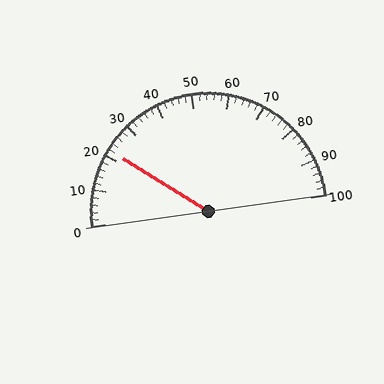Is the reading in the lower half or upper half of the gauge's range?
The reading is in the lower half of the range (0 to 100).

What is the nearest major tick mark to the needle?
The nearest major tick mark is 20.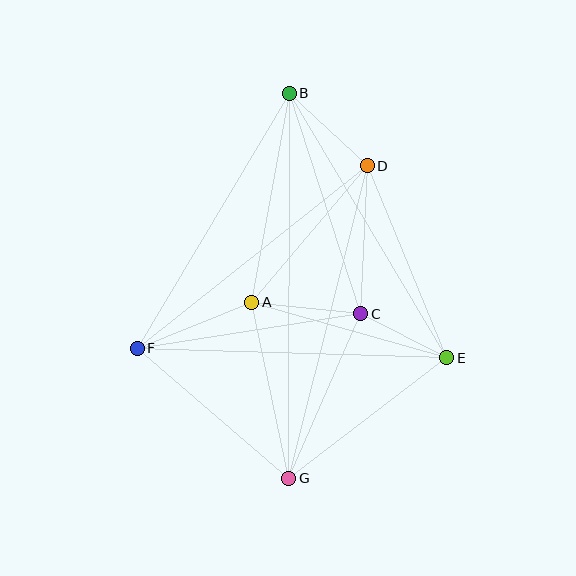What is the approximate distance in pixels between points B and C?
The distance between B and C is approximately 232 pixels.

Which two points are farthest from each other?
Points B and G are farthest from each other.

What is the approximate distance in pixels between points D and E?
The distance between D and E is approximately 208 pixels.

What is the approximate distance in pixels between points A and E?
The distance between A and E is approximately 203 pixels.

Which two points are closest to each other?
Points C and E are closest to each other.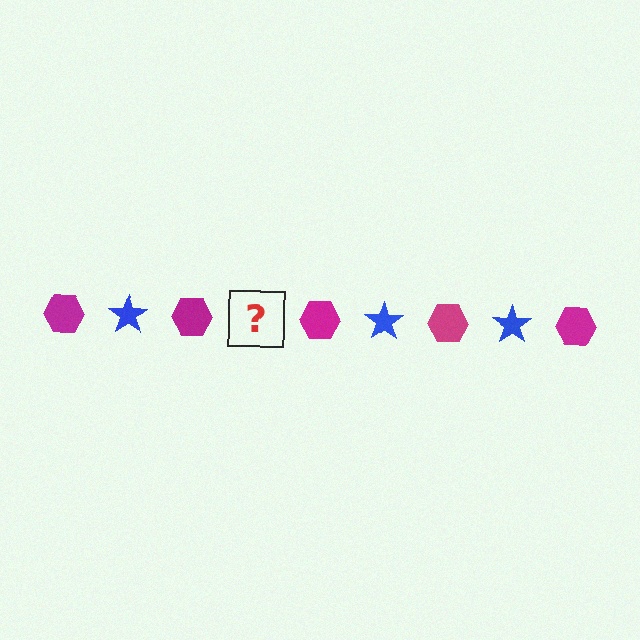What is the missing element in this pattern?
The missing element is a blue star.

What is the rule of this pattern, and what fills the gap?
The rule is that the pattern alternates between magenta hexagon and blue star. The gap should be filled with a blue star.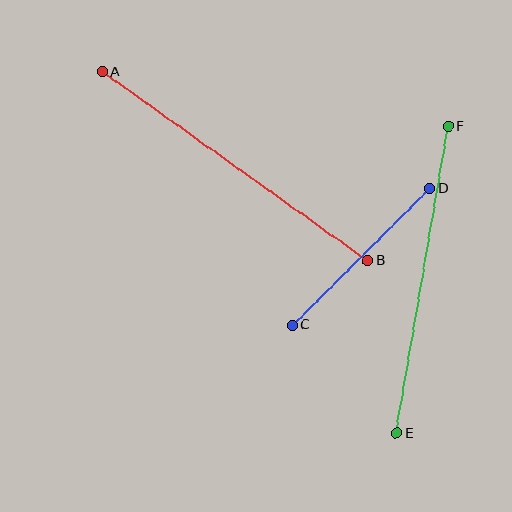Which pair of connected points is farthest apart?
Points A and B are farthest apart.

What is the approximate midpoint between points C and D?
The midpoint is at approximately (361, 257) pixels.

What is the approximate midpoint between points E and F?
The midpoint is at approximately (422, 280) pixels.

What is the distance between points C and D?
The distance is approximately 193 pixels.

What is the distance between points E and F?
The distance is approximately 311 pixels.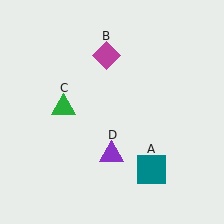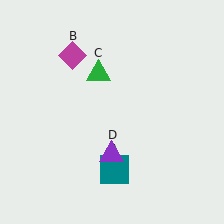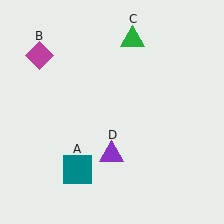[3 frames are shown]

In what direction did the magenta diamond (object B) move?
The magenta diamond (object B) moved left.